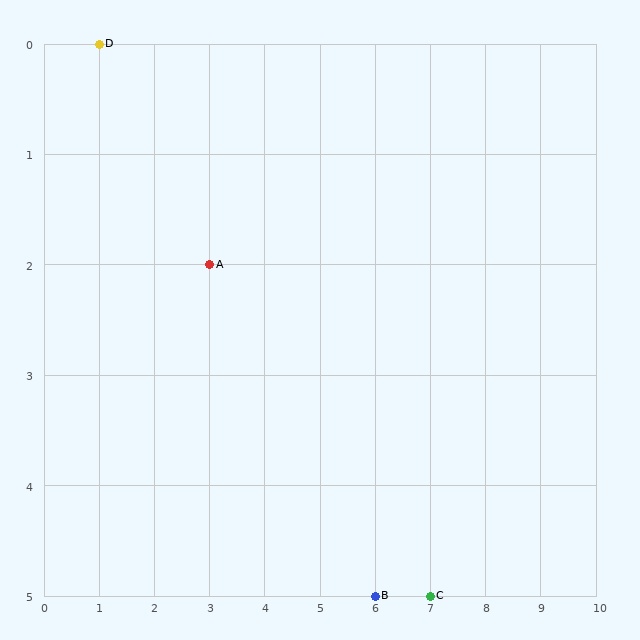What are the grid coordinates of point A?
Point A is at grid coordinates (3, 2).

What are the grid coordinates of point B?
Point B is at grid coordinates (6, 5).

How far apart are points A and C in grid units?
Points A and C are 4 columns and 3 rows apart (about 5.0 grid units diagonally).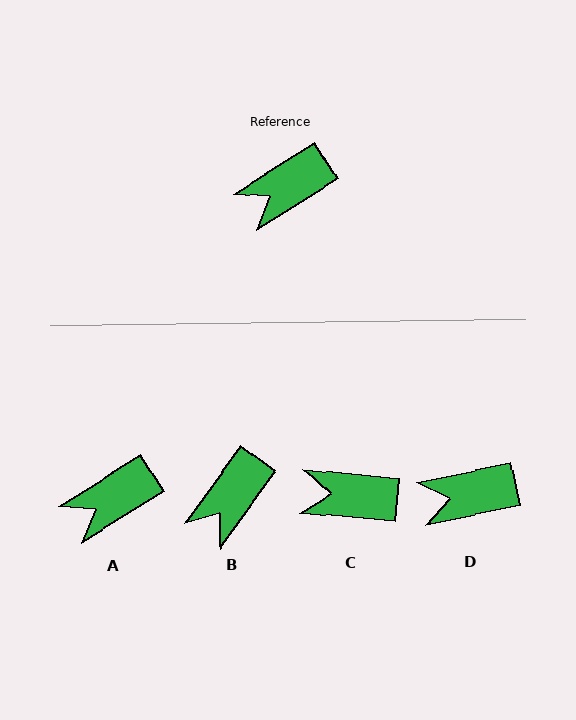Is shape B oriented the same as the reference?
No, it is off by about 22 degrees.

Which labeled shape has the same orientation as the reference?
A.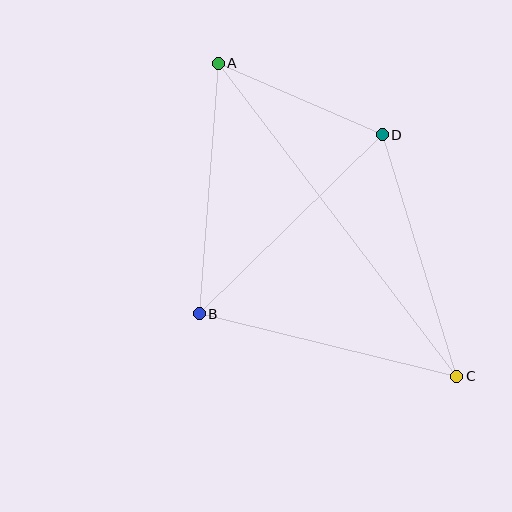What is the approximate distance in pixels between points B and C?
The distance between B and C is approximately 265 pixels.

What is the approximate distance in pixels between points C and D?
The distance between C and D is approximately 253 pixels.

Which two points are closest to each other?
Points A and D are closest to each other.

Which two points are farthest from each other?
Points A and C are farthest from each other.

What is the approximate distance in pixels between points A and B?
The distance between A and B is approximately 251 pixels.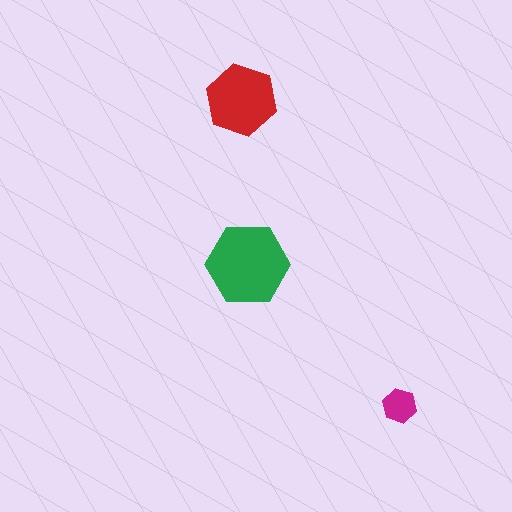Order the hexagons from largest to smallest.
the green one, the red one, the magenta one.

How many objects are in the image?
There are 3 objects in the image.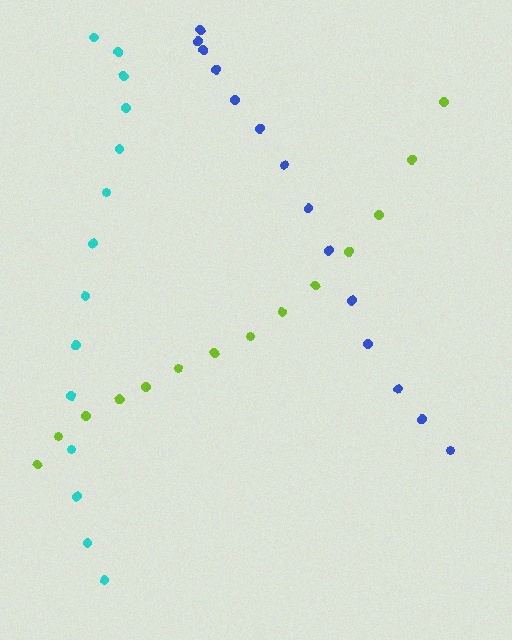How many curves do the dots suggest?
There are 3 distinct paths.